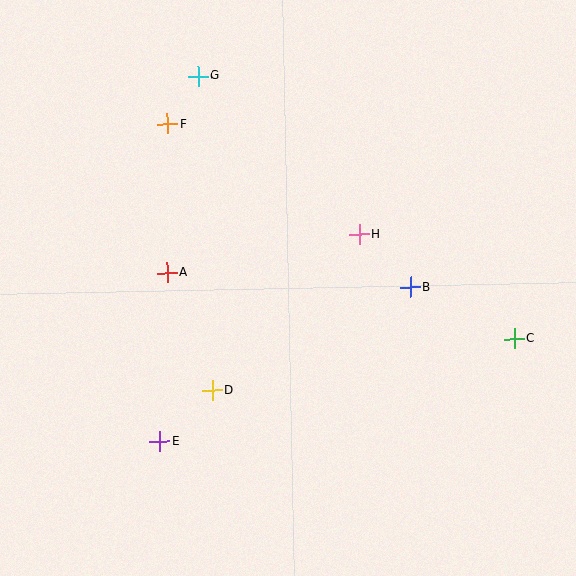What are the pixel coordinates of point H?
Point H is at (359, 234).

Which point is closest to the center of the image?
Point H at (359, 234) is closest to the center.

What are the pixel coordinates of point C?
Point C is at (514, 339).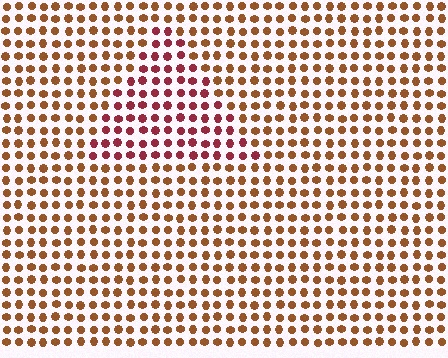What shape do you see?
I see a triangle.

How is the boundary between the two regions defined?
The boundary is defined purely by a slight shift in hue (about 38 degrees). Spacing, size, and orientation are identical on both sides.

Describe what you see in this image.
The image is filled with small brown elements in a uniform arrangement. A triangle-shaped region is visible where the elements are tinted to a slightly different hue, forming a subtle color boundary.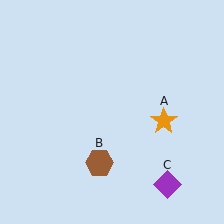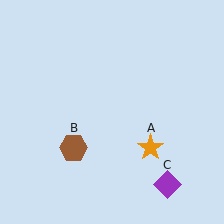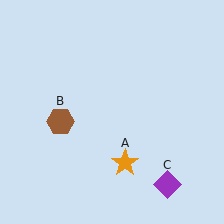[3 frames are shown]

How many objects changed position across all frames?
2 objects changed position: orange star (object A), brown hexagon (object B).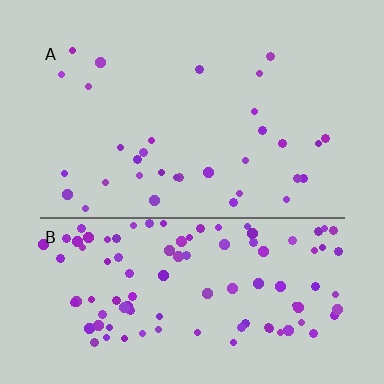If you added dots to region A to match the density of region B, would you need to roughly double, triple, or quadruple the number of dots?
Approximately triple.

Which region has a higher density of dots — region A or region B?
B (the bottom).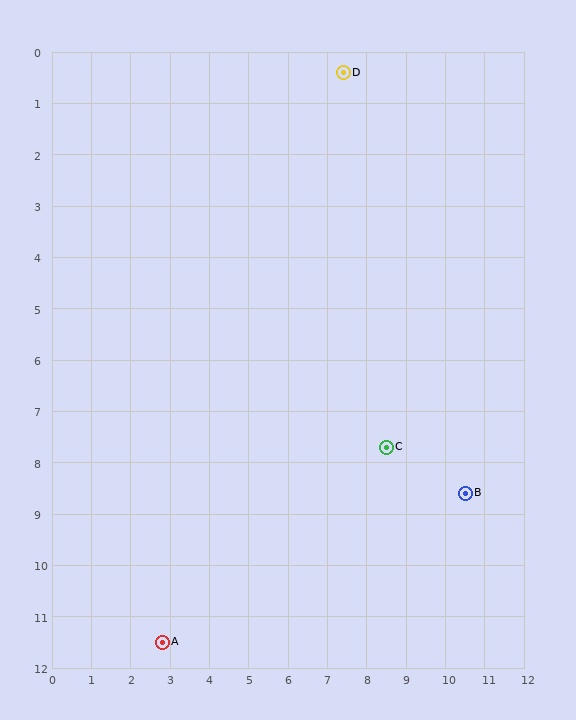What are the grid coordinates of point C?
Point C is at approximately (8.5, 7.7).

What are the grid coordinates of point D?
Point D is at approximately (7.4, 0.4).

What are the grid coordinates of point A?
Point A is at approximately (2.8, 11.5).